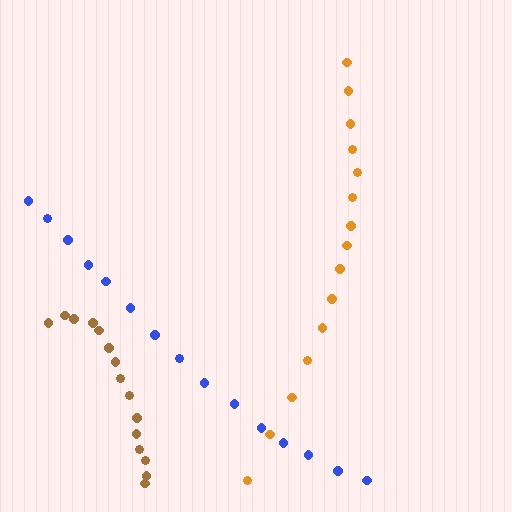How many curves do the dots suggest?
There are 3 distinct paths.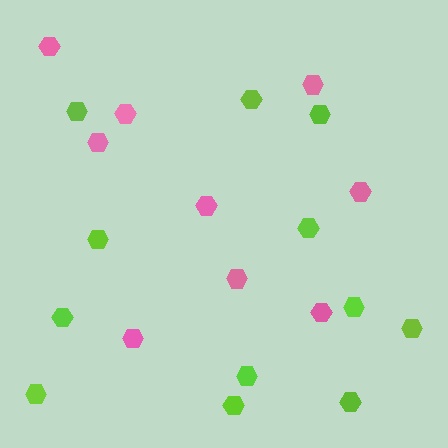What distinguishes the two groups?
There are 2 groups: one group of lime hexagons (12) and one group of pink hexagons (9).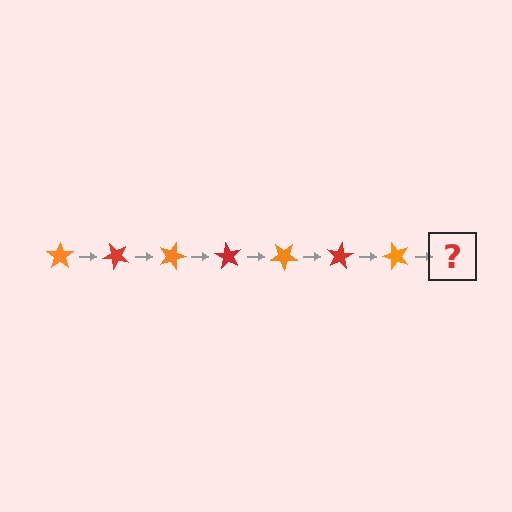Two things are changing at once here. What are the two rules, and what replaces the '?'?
The two rules are that it rotates 45 degrees each step and the color cycles through orange and red. The '?' should be a red star, rotated 315 degrees from the start.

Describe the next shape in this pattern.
It should be a red star, rotated 315 degrees from the start.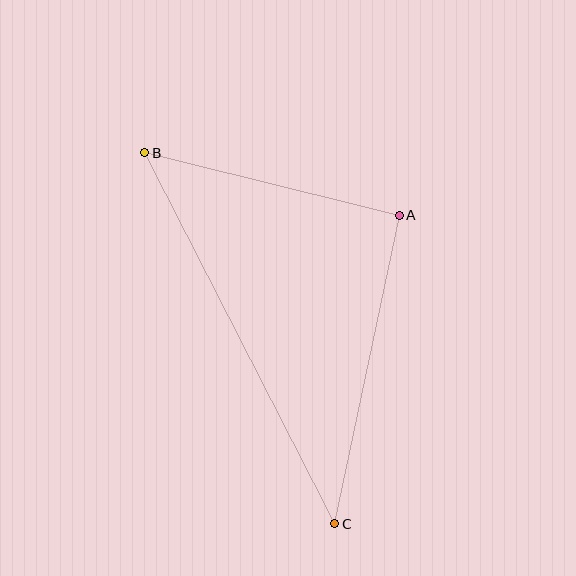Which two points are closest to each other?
Points A and B are closest to each other.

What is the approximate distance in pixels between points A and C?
The distance between A and C is approximately 315 pixels.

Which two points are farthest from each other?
Points B and C are farthest from each other.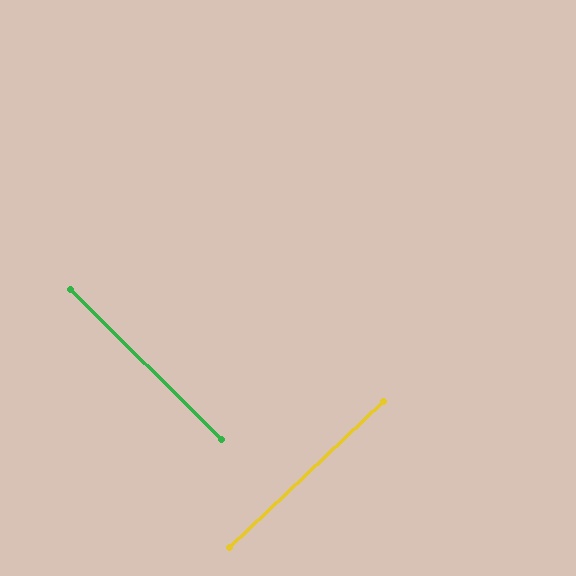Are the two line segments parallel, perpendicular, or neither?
Perpendicular — they meet at approximately 88°.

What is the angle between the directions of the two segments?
Approximately 88 degrees.